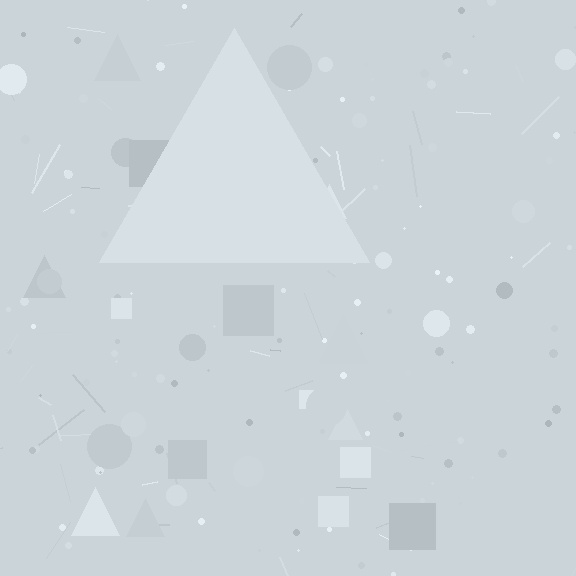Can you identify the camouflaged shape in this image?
The camouflaged shape is a triangle.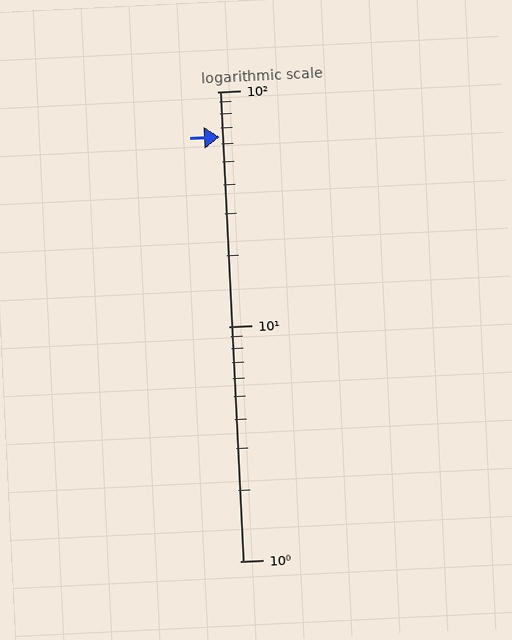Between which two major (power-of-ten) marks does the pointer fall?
The pointer is between 10 and 100.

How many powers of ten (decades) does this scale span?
The scale spans 2 decades, from 1 to 100.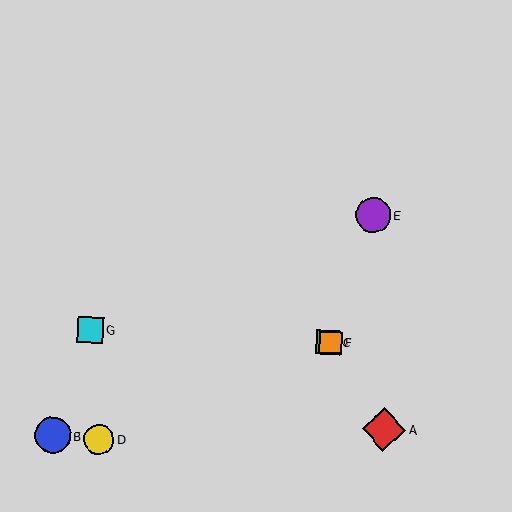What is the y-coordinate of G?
Object G is at y≈330.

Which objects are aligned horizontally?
Objects C, F, G are aligned horizontally.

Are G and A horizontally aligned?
No, G is at y≈330 and A is at y≈429.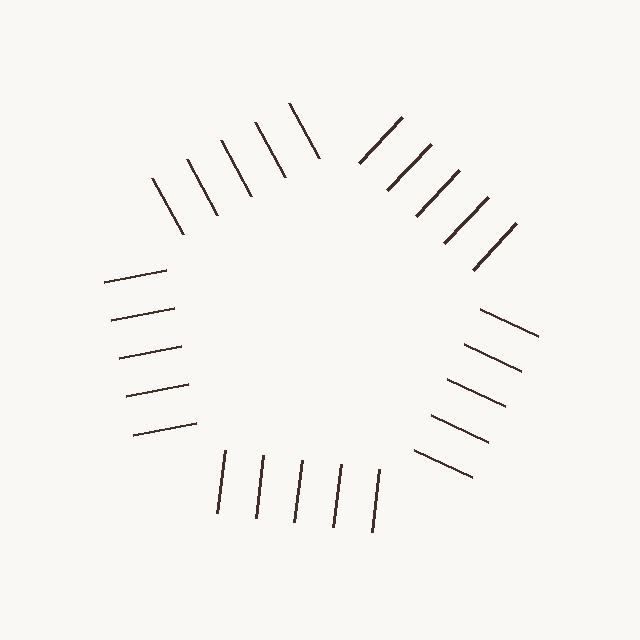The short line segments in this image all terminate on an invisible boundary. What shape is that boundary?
An illusory pentagon — the line segments terminate on its edges but no continuous stroke is drawn.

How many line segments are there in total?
25 — 5 along each of the 5 edges.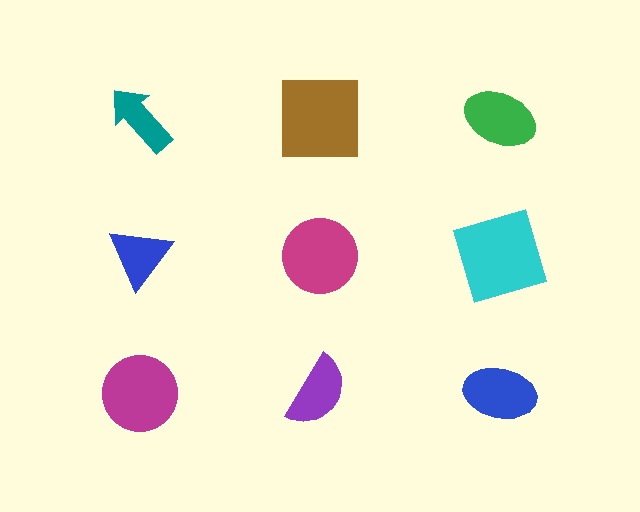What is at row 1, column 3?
A green ellipse.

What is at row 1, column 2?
A brown square.